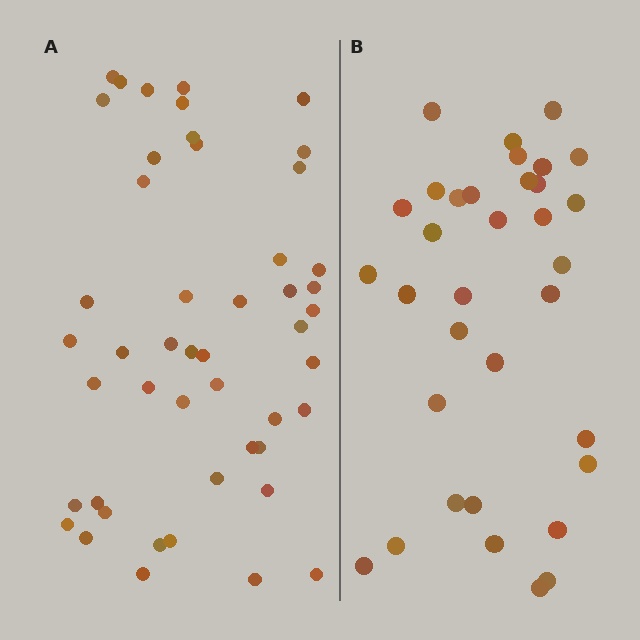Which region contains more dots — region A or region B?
Region A (the left region) has more dots.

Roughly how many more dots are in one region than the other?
Region A has approximately 15 more dots than region B.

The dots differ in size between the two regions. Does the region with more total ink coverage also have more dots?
No. Region B has more total ink coverage because its dots are larger, but region A actually contains more individual dots. Total area can be misleading — the number of items is what matters here.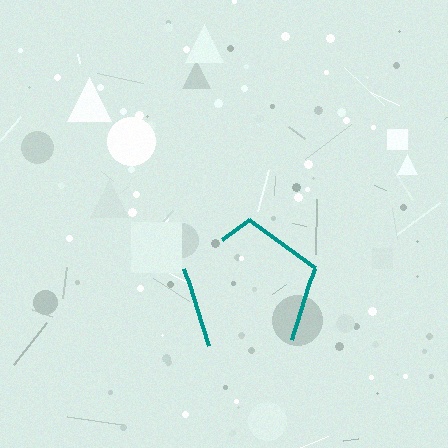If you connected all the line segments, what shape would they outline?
They would outline a pentagon.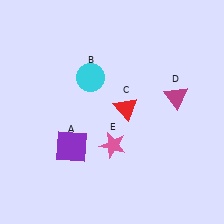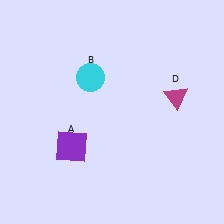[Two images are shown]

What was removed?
The pink star (E), the red triangle (C) were removed in Image 2.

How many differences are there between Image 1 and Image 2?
There are 2 differences between the two images.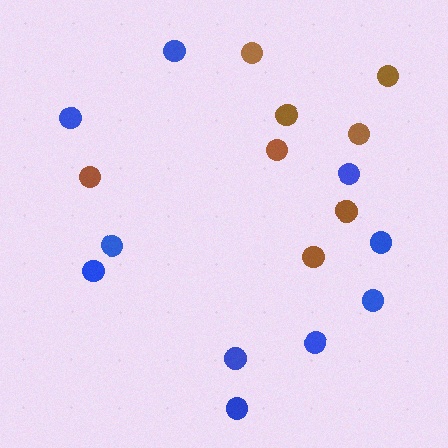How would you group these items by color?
There are 2 groups: one group of brown circles (8) and one group of blue circles (10).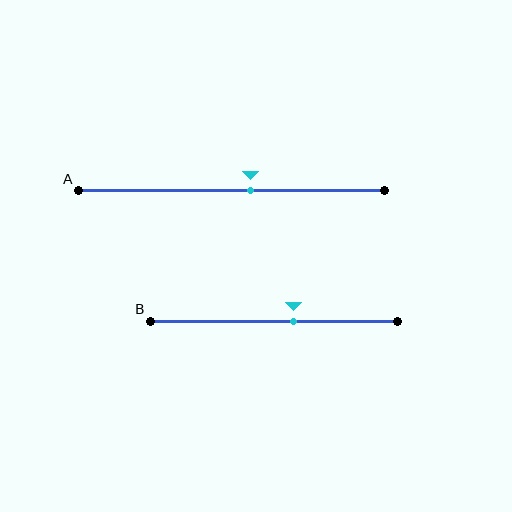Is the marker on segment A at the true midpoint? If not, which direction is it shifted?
No, the marker on segment A is shifted to the right by about 6% of the segment length.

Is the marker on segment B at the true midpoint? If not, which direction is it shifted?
No, the marker on segment B is shifted to the right by about 8% of the segment length.